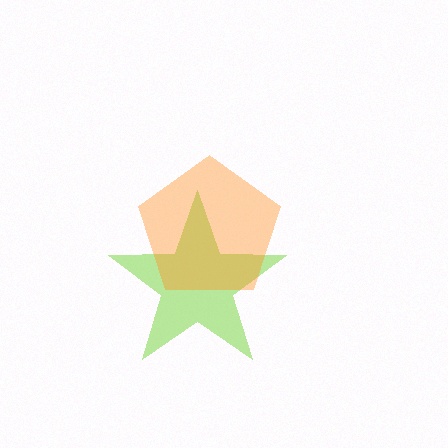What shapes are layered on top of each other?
The layered shapes are: a lime star, an orange pentagon.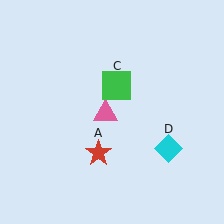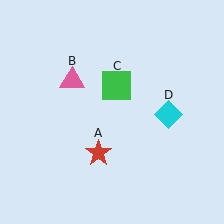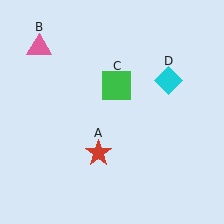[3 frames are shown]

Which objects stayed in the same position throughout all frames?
Red star (object A) and green square (object C) remained stationary.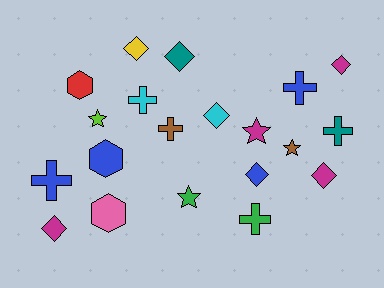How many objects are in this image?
There are 20 objects.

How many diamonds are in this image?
There are 7 diamonds.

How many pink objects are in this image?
There is 1 pink object.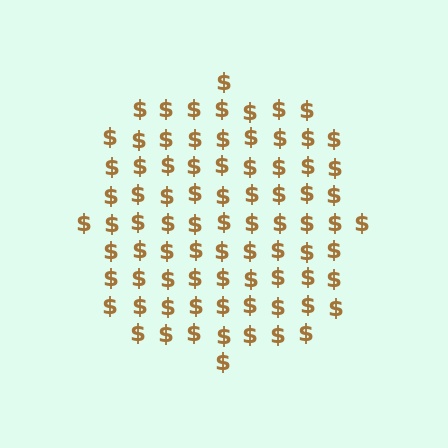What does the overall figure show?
The overall figure shows a circle.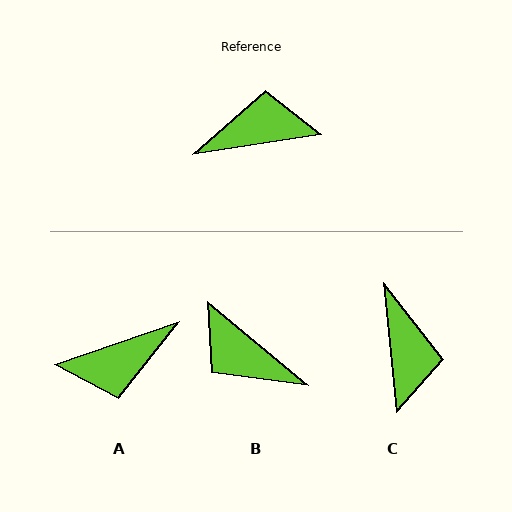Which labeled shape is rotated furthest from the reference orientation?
A, about 170 degrees away.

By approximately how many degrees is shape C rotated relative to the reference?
Approximately 93 degrees clockwise.